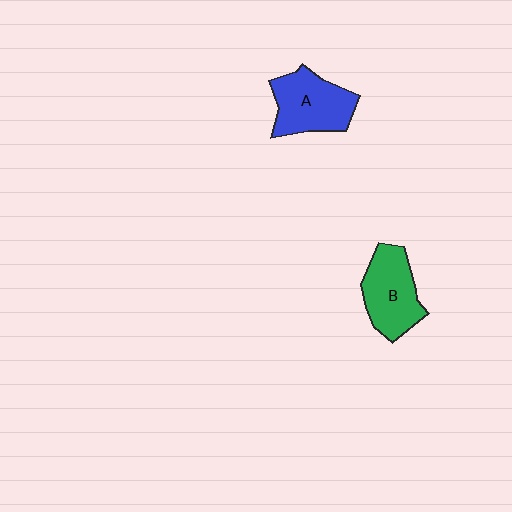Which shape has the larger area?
Shape A (blue).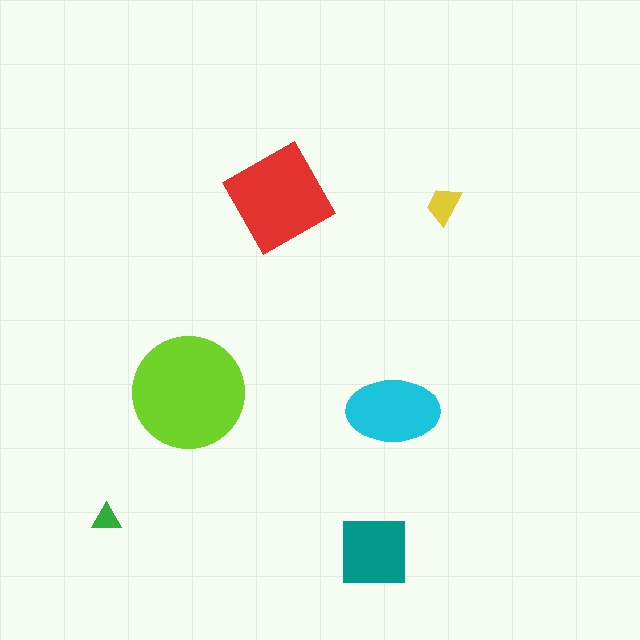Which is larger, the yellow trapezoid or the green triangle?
The yellow trapezoid.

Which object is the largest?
The lime circle.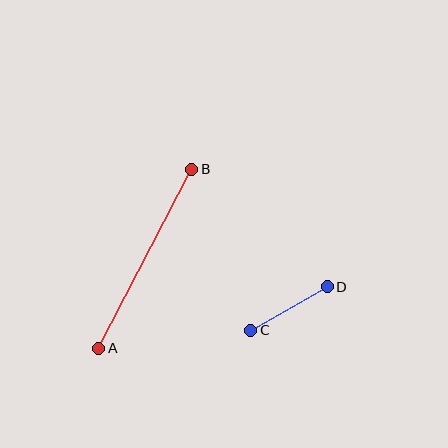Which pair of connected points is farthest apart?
Points A and B are farthest apart.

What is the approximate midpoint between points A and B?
The midpoint is at approximately (145, 259) pixels.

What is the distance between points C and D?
The distance is approximately 88 pixels.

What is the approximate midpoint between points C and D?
The midpoint is at approximately (289, 309) pixels.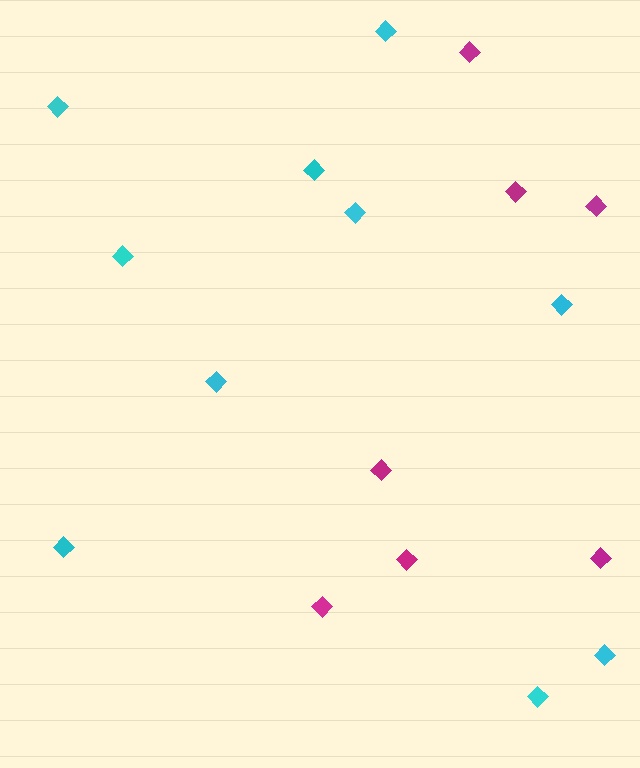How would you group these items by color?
There are 2 groups: one group of cyan diamonds (10) and one group of magenta diamonds (7).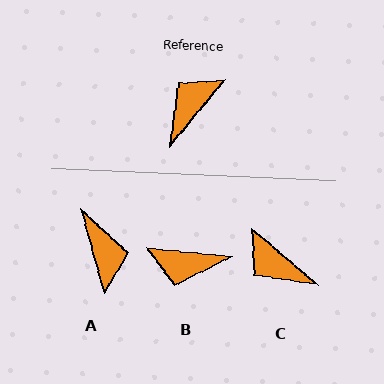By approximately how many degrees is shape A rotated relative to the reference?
Approximately 125 degrees clockwise.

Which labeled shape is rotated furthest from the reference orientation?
A, about 125 degrees away.